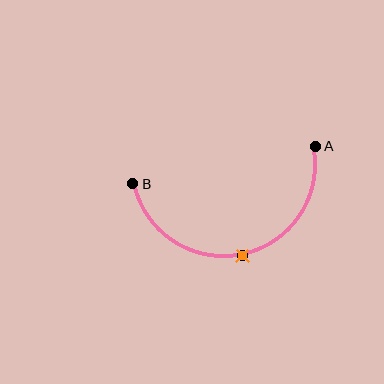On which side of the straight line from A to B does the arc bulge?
The arc bulges below the straight line connecting A and B.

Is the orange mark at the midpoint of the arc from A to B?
Yes. The orange mark lies on the arc at equal arc-length from both A and B — it is the arc midpoint.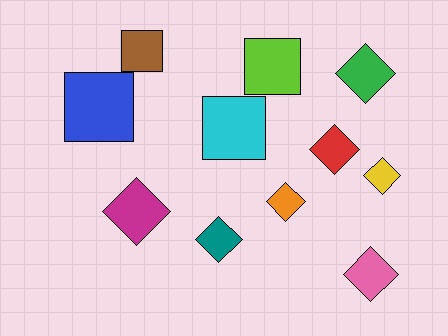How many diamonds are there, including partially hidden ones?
There are 7 diamonds.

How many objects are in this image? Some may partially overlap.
There are 11 objects.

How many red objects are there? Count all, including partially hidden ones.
There is 1 red object.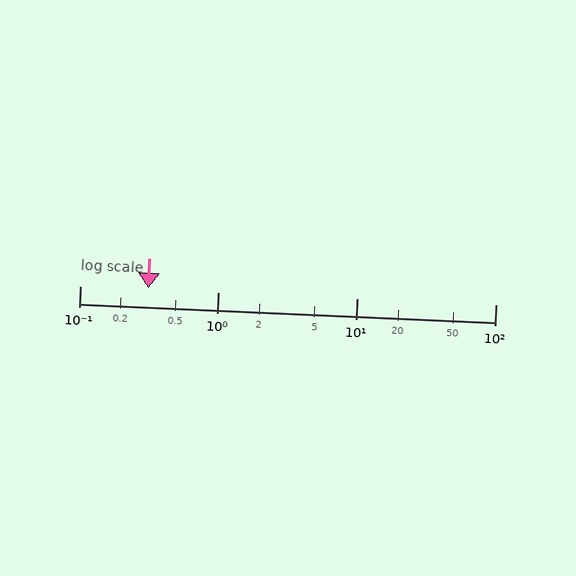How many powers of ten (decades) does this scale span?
The scale spans 3 decades, from 0.1 to 100.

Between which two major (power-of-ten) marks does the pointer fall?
The pointer is between 0.1 and 1.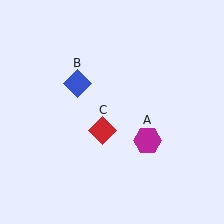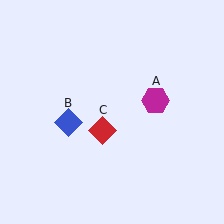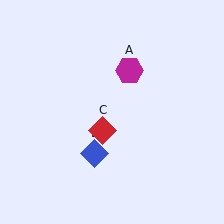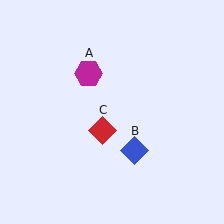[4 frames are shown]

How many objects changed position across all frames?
2 objects changed position: magenta hexagon (object A), blue diamond (object B).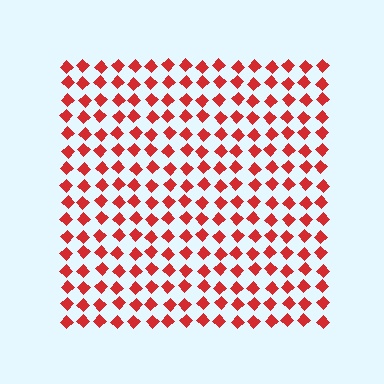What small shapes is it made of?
It is made of small diamonds.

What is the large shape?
The large shape is a square.